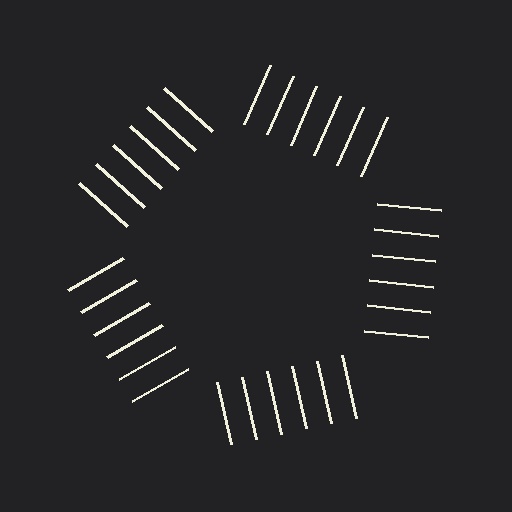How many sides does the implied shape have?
5 sides — the line-ends trace a pentagon.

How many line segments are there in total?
30 — 6 along each of the 5 edges.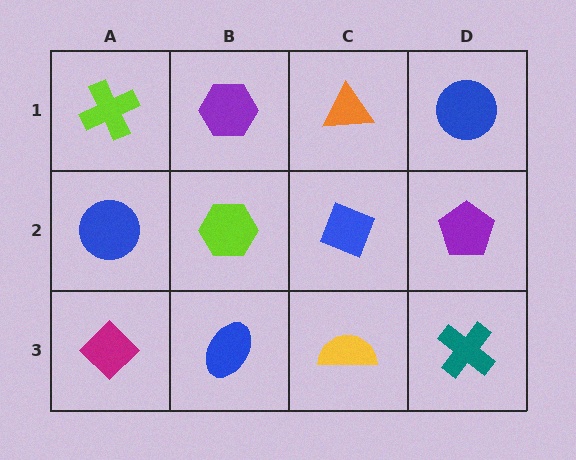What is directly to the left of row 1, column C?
A purple hexagon.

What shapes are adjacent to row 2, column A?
A lime cross (row 1, column A), a magenta diamond (row 3, column A), a lime hexagon (row 2, column B).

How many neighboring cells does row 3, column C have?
3.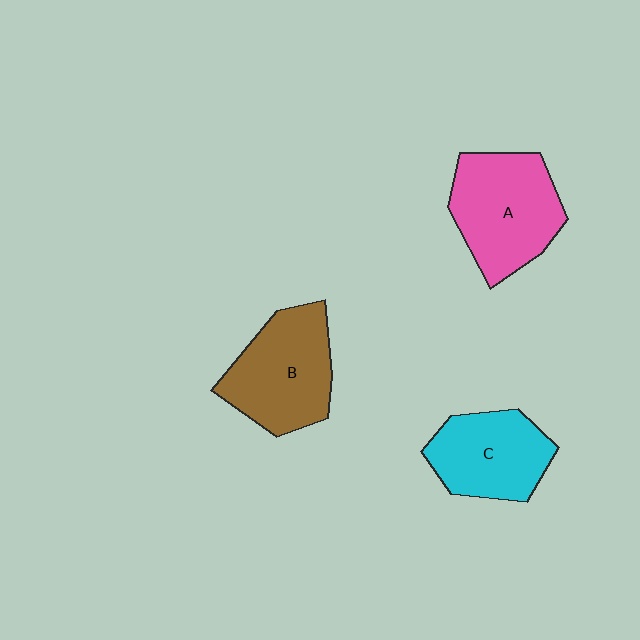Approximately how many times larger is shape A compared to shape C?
Approximately 1.2 times.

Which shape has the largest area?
Shape A (pink).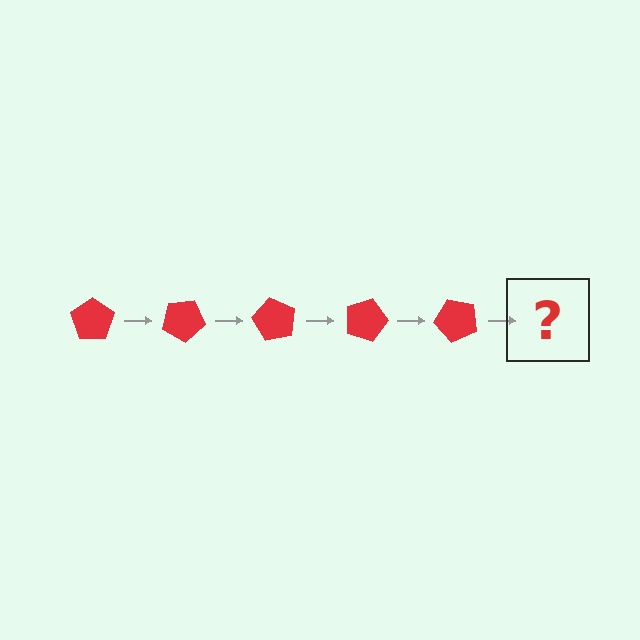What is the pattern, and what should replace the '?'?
The pattern is that the pentagon rotates 30 degrees each step. The '?' should be a red pentagon rotated 150 degrees.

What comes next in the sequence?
The next element should be a red pentagon rotated 150 degrees.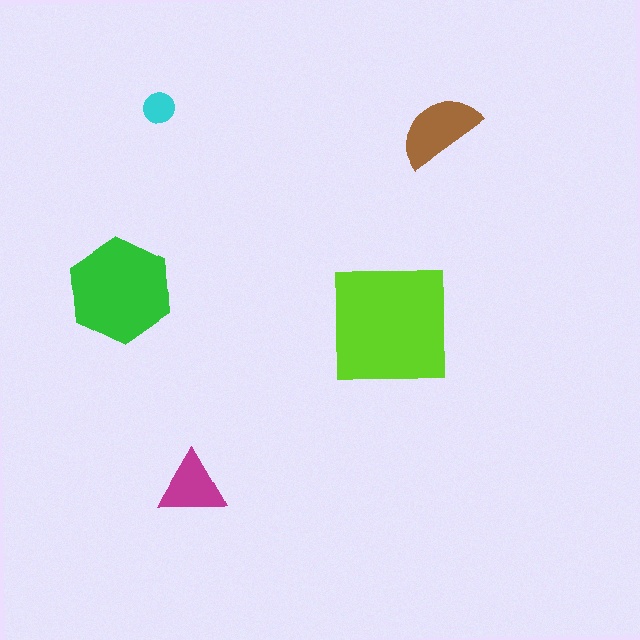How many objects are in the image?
There are 5 objects in the image.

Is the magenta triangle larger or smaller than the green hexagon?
Smaller.